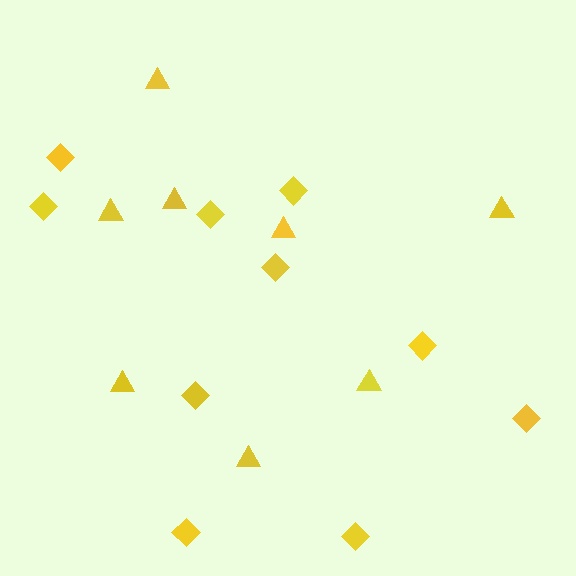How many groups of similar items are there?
There are 2 groups: one group of triangles (8) and one group of diamonds (10).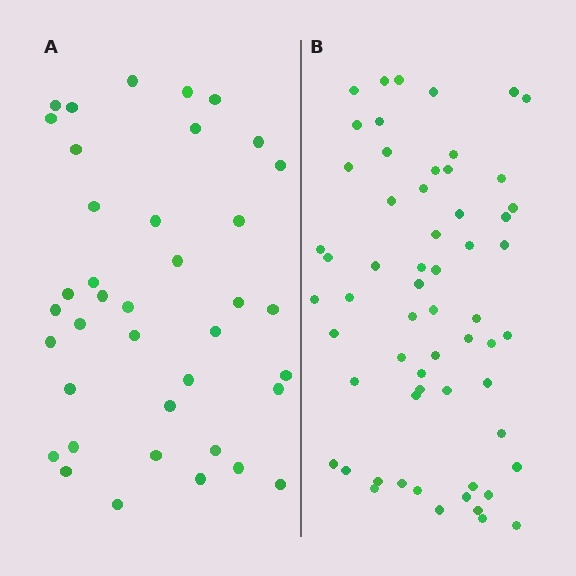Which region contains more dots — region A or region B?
Region B (the right region) has more dots.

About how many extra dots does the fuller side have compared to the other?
Region B has approximately 20 more dots than region A.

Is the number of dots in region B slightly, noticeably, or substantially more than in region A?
Region B has substantially more. The ratio is roughly 1.5 to 1.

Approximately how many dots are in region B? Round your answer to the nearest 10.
About 60 dots.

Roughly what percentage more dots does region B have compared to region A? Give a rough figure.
About 55% more.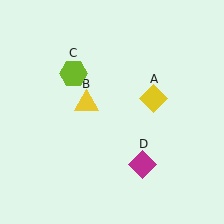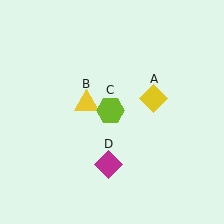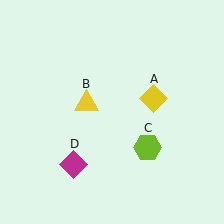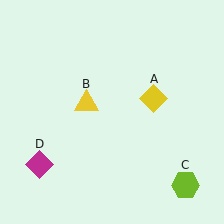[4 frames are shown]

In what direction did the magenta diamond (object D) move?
The magenta diamond (object D) moved left.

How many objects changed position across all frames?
2 objects changed position: lime hexagon (object C), magenta diamond (object D).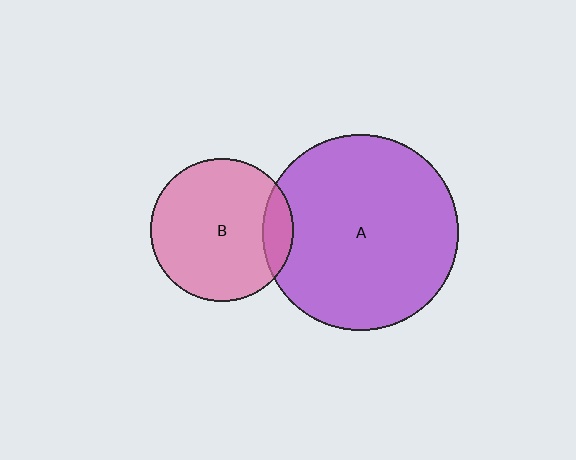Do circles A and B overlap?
Yes.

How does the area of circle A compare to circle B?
Approximately 1.9 times.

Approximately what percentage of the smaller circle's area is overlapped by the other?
Approximately 10%.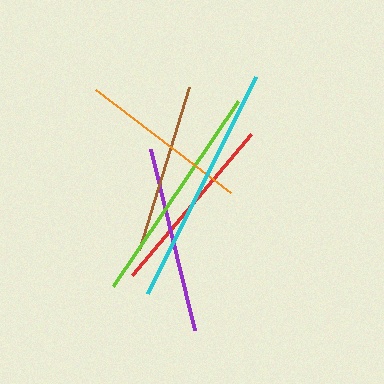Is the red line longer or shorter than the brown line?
The red line is longer than the brown line.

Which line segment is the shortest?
The orange line is the shortest at approximately 170 pixels.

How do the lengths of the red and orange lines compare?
The red and orange lines are approximately the same length.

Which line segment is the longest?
The cyan line is the longest at approximately 242 pixels.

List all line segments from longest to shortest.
From longest to shortest: cyan, lime, purple, red, brown, orange.